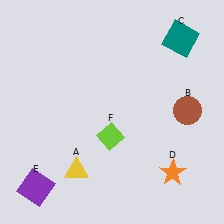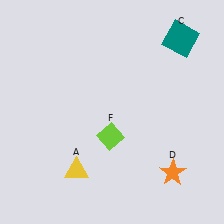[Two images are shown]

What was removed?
The purple square (E), the brown circle (B) were removed in Image 2.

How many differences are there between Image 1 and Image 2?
There are 2 differences between the two images.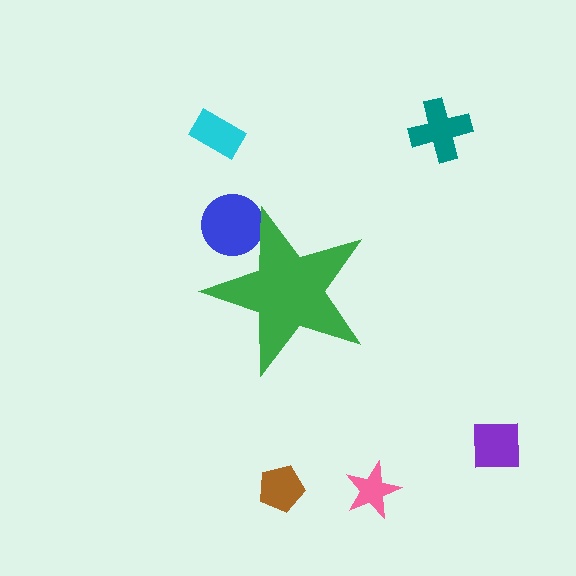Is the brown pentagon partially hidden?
No, the brown pentagon is fully visible.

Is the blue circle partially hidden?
Yes, the blue circle is partially hidden behind the green star.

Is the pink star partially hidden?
No, the pink star is fully visible.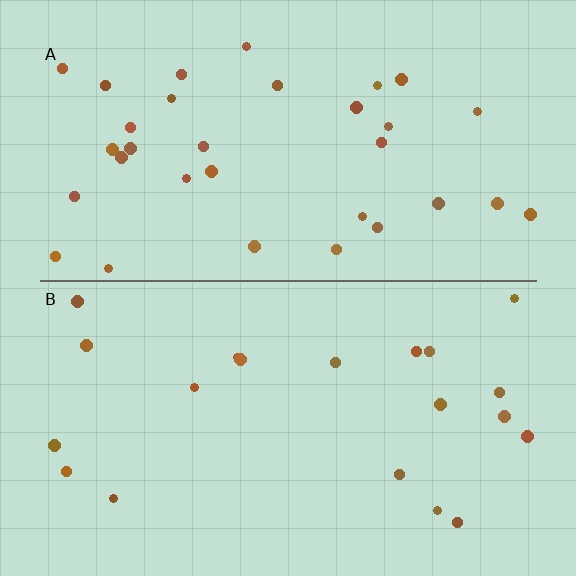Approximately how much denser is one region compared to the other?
Approximately 1.6× — region A over region B.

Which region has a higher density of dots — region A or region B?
A (the top).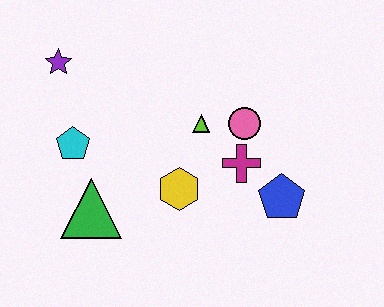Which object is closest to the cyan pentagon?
The green triangle is closest to the cyan pentagon.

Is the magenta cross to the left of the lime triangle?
No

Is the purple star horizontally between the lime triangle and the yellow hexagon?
No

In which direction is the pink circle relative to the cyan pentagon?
The pink circle is to the right of the cyan pentagon.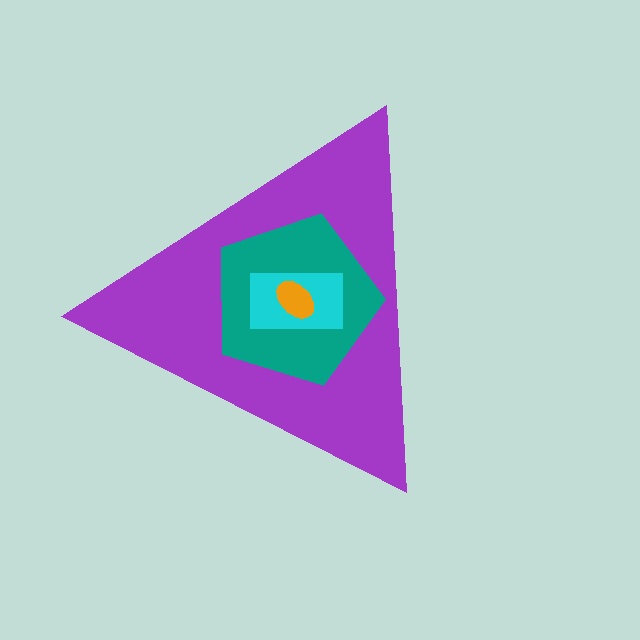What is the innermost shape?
The orange ellipse.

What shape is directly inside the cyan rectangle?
The orange ellipse.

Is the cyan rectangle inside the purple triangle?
Yes.